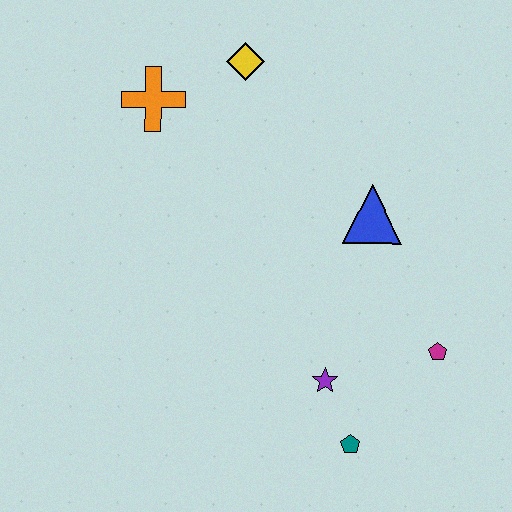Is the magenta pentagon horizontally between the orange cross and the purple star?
No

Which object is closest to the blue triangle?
The magenta pentagon is closest to the blue triangle.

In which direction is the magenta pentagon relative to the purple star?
The magenta pentagon is to the right of the purple star.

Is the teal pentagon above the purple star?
No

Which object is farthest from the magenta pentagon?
The orange cross is farthest from the magenta pentagon.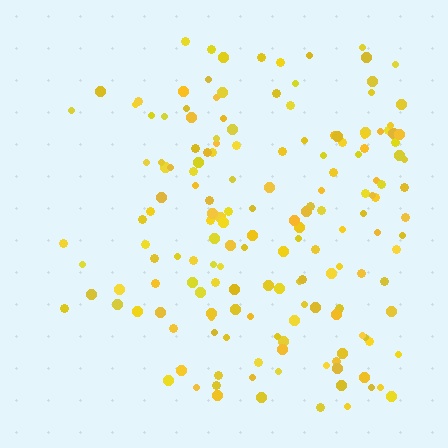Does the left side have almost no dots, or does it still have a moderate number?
Still a moderate number, just noticeably fewer than the right.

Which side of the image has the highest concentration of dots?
The right.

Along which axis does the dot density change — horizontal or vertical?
Horizontal.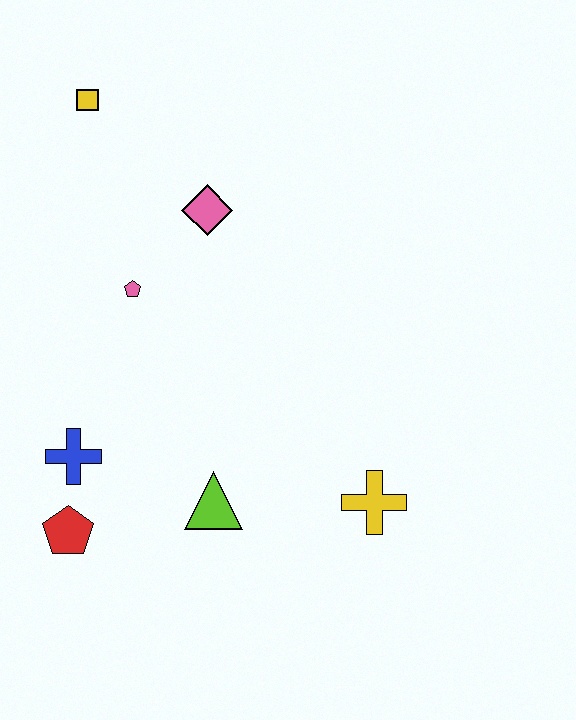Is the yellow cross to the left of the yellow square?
No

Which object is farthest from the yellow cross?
The yellow square is farthest from the yellow cross.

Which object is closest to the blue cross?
The red pentagon is closest to the blue cross.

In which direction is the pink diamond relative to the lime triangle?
The pink diamond is above the lime triangle.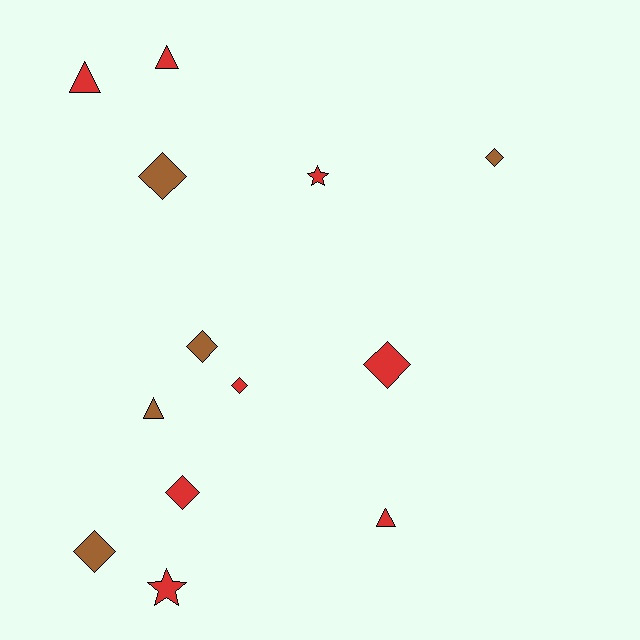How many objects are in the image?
There are 13 objects.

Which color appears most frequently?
Red, with 8 objects.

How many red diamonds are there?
There are 3 red diamonds.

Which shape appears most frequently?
Diamond, with 7 objects.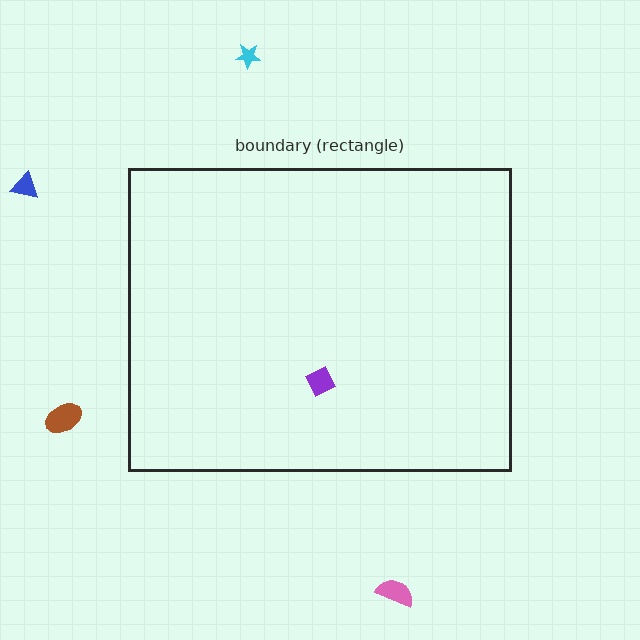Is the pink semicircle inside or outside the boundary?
Outside.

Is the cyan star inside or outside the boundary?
Outside.